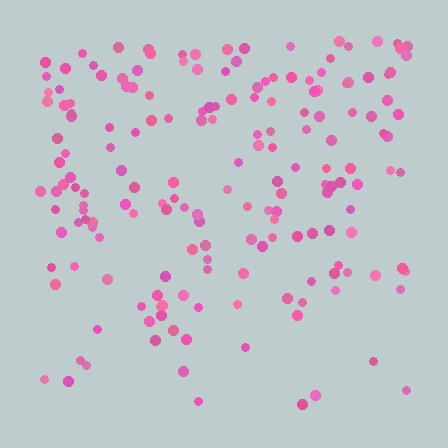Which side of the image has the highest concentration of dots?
The top.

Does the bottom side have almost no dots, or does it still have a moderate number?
Still a moderate number, just noticeably fewer than the top.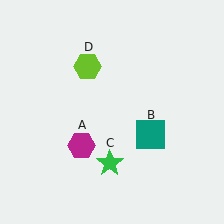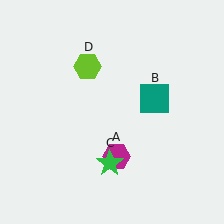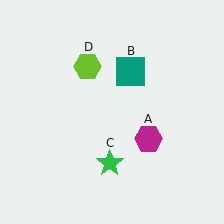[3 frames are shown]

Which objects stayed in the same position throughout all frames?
Green star (object C) and lime hexagon (object D) remained stationary.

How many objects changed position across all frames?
2 objects changed position: magenta hexagon (object A), teal square (object B).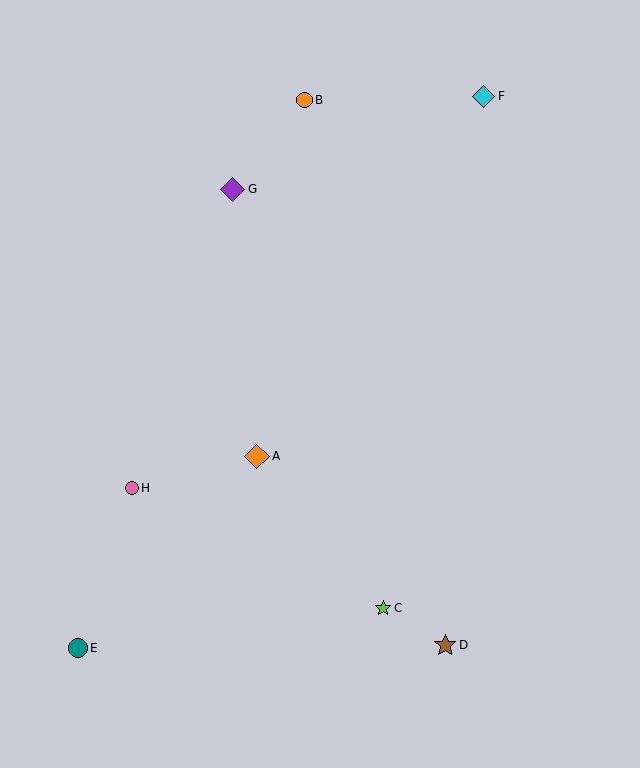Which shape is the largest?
The orange diamond (labeled A) is the largest.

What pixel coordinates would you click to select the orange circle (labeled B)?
Click at (305, 100) to select the orange circle B.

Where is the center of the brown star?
The center of the brown star is at (445, 645).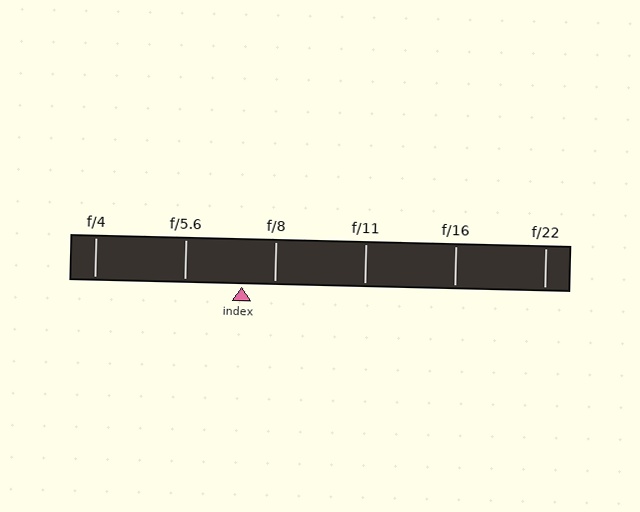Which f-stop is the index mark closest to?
The index mark is closest to f/8.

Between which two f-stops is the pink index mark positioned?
The index mark is between f/5.6 and f/8.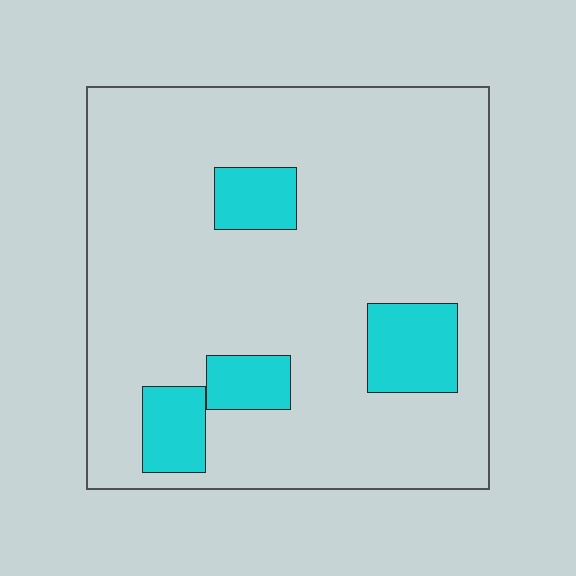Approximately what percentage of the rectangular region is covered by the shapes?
Approximately 15%.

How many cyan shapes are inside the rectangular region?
4.